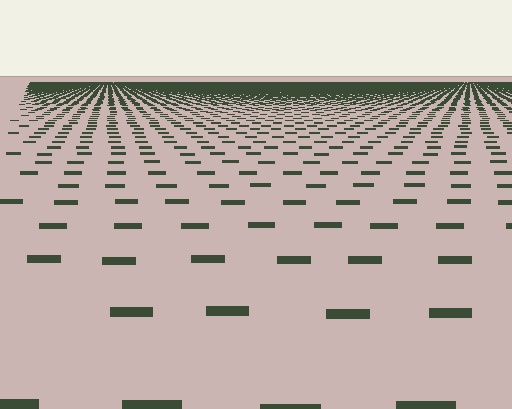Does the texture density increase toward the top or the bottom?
Density increases toward the top.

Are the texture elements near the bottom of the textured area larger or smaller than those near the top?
Larger. Near the bottom, elements are closer to the viewer and appear at a bigger on-screen size.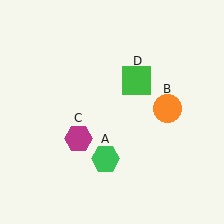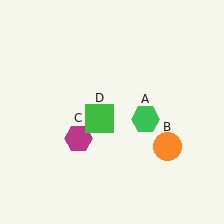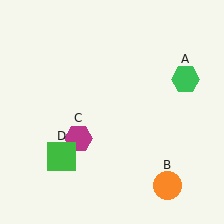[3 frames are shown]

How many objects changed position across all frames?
3 objects changed position: green hexagon (object A), orange circle (object B), green square (object D).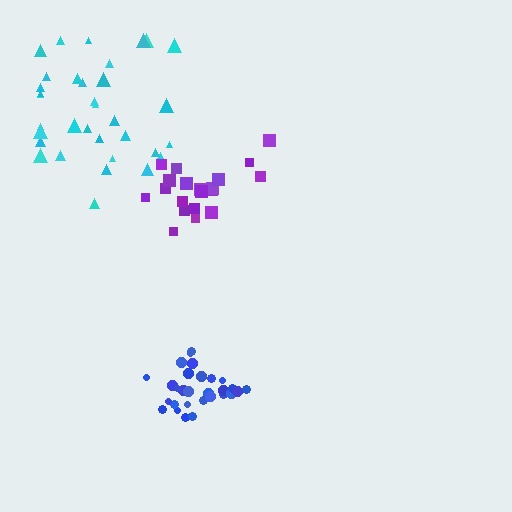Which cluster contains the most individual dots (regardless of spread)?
Cyan (34).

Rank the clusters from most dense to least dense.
blue, purple, cyan.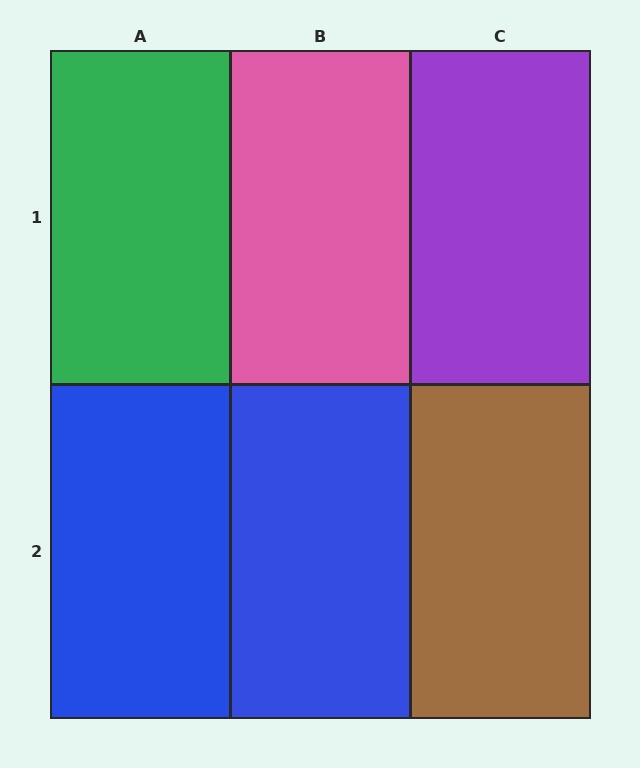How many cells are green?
1 cell is green.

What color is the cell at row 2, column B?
Blue.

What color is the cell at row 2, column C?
Brown.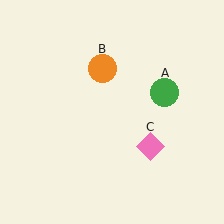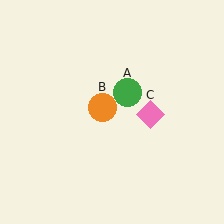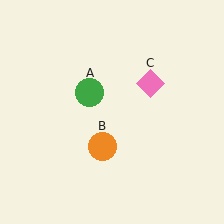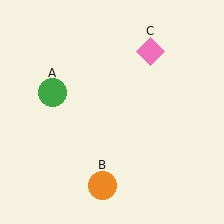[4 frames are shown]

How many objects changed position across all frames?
3 objects changed position: green circle (object A), orange circle (object B), pink diamond (object C).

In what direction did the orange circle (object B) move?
The orange circle (object B) moved down.